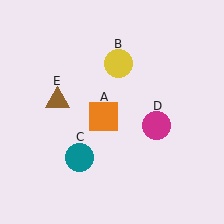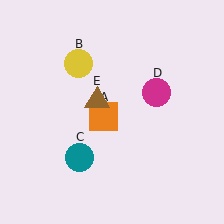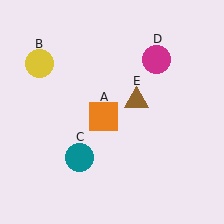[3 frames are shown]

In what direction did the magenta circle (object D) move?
The magenta circle (object D) moved up.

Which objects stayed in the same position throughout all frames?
Orange square (object A) and teal circle (object C) remained stationary.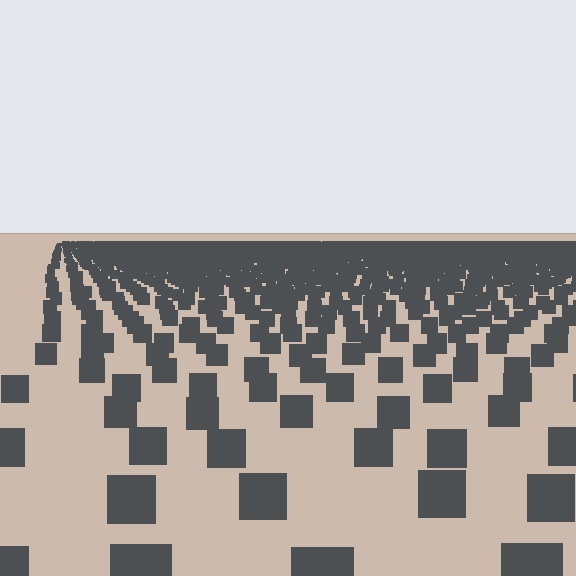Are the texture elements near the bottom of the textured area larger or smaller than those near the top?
Larger. Near the bottom, elements are closer to the viewer and appear at a bigger on-screen size.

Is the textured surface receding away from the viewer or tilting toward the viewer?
The surface is receding away from the viewer. Texture elements get smaller and denser toward the top.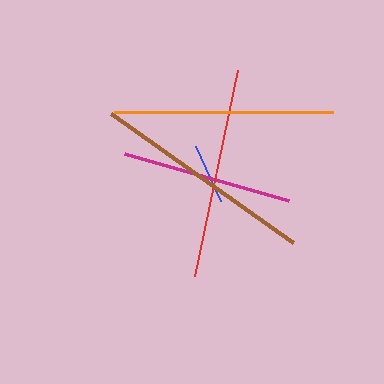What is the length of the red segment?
The red segment is approximately 210 pixels long.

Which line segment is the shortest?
The blue line is the shortest at approximately 61 pixels.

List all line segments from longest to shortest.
From longest to shortest: brown, orange, red, magenta, blue.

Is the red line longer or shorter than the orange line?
The orange line is longer than the red line.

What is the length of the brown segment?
The brown segment is approximately 223 pixels long.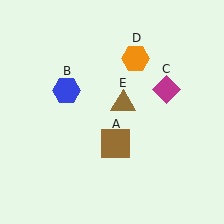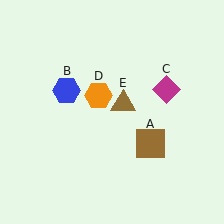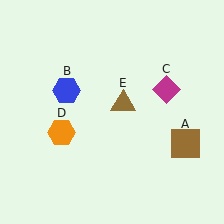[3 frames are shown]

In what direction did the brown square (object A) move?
The brown square (object A) moved right.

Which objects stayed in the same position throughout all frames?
Blue hexagon (object B) and magenta diamond (object C) and brown triangle (object E) remained stationary.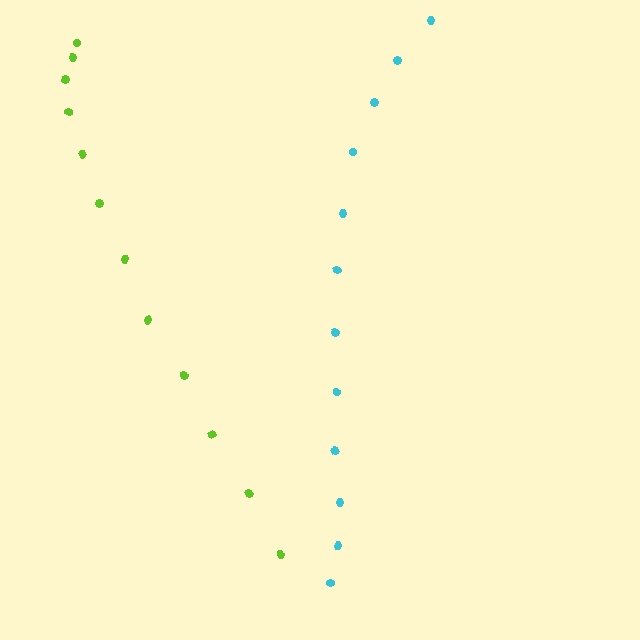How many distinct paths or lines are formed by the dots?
There are 2 distinct paths.